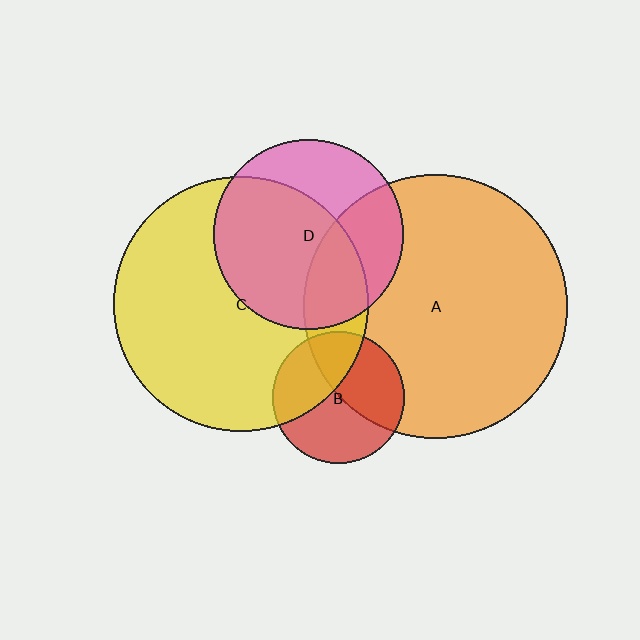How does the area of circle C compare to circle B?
Approximately 3.7 times.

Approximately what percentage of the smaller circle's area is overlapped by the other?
Approximately 15%.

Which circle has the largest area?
Circle A (orange).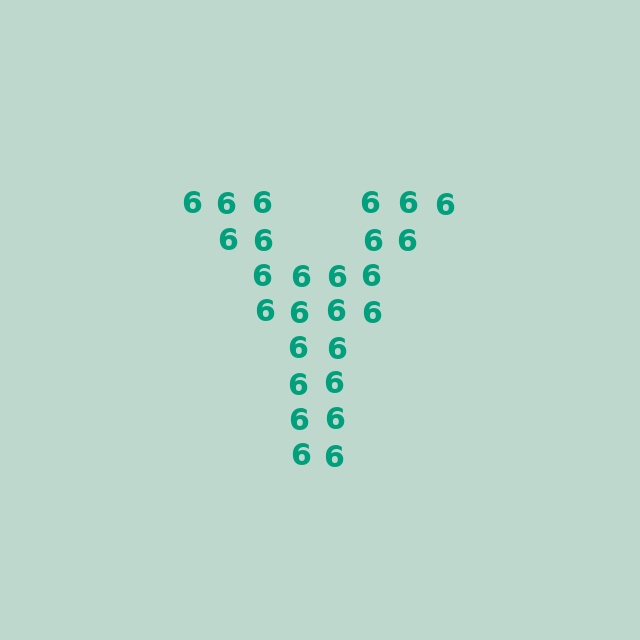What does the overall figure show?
The overall figure shows the letter Y.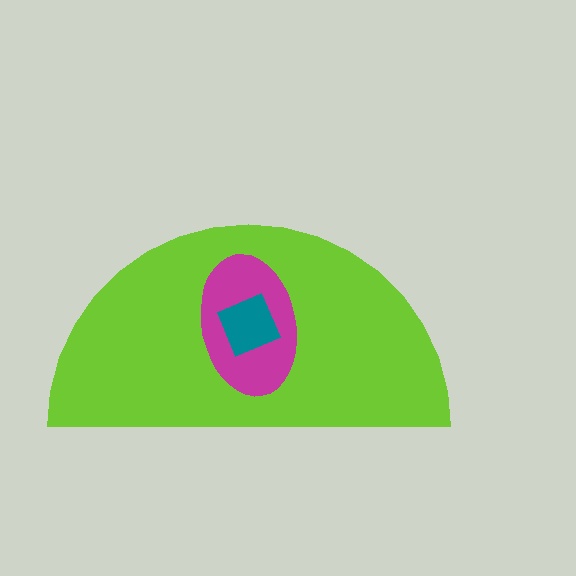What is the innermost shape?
The teal diamond.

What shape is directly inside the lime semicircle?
The magenta ellipse.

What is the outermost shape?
The lime semicircle.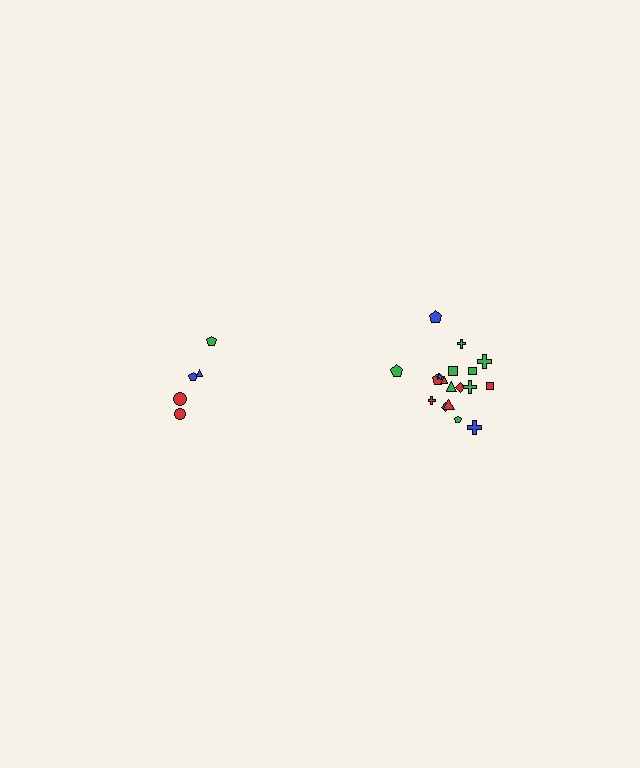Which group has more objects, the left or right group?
The right group.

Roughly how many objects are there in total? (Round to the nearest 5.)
Roughly 25 objects in total.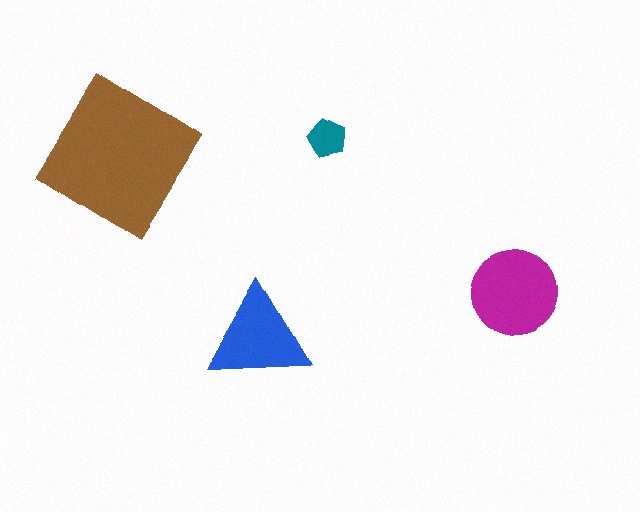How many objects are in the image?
There are 4 objects in the image.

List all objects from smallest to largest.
The teal pentagon, the blue triangle, the magenta circle, the brown diamond.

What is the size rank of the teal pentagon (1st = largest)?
4th.